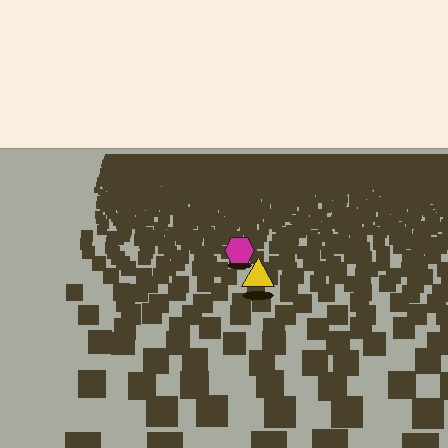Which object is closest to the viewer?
The yellow triangle is closest. The texture marks near it are larger and more spread out.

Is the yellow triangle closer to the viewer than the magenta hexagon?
Yes. The yellow triangle is closer — you can tell from the texture gradient: the ground texture is coarser near it.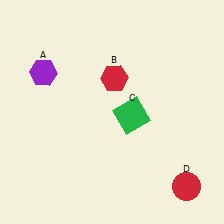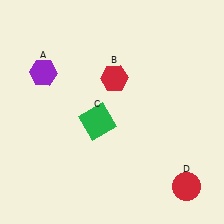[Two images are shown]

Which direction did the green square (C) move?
The green square (C) moved left.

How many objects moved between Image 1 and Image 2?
1 object moved between the two images.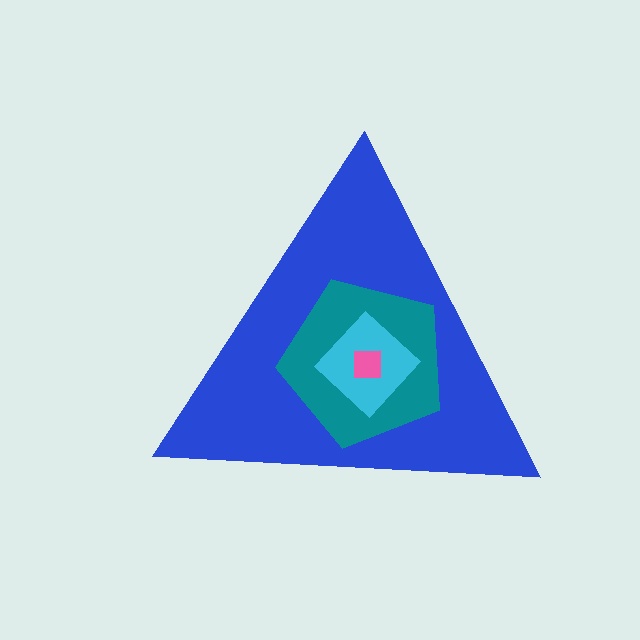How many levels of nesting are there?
4.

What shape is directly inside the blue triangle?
The teal pentagon.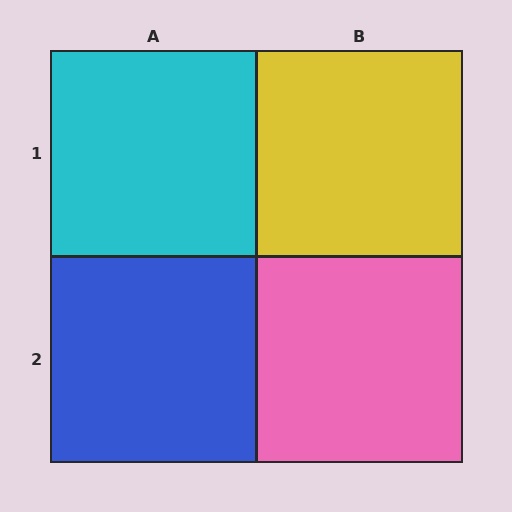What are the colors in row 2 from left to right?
Blue, pink.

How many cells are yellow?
1 cell is yellow.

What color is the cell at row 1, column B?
Yellow.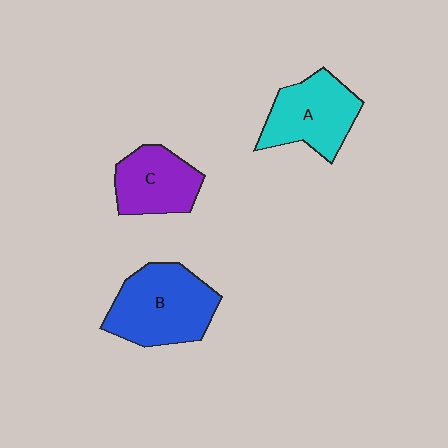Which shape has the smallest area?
Shape C (purple).